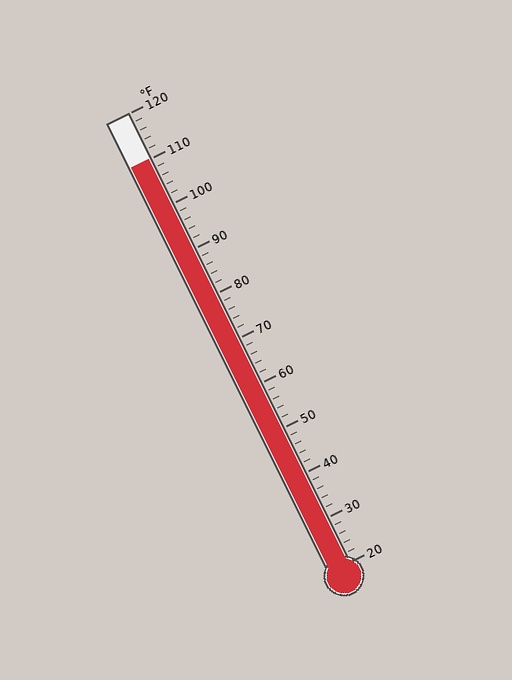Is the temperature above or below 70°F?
The temperature is above 70°F.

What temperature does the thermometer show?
The thermometer shows approximately 110°F.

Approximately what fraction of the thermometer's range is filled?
The thermometer is filled to approximately 90% of its range.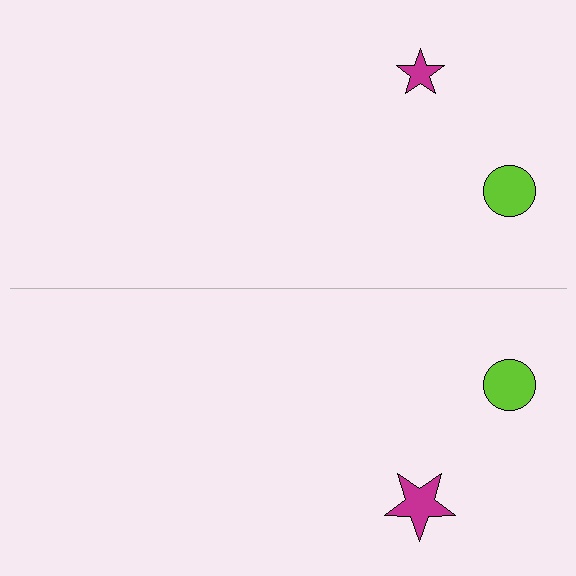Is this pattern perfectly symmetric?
No, the pattern is not perfectly symmetric. The magenta star on the bottom side has a different size than its mirror counterpart.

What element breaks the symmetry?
The magenta star on the bottom side has a different size than its mirror counterpart.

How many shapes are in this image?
There are 4 shapes in this image.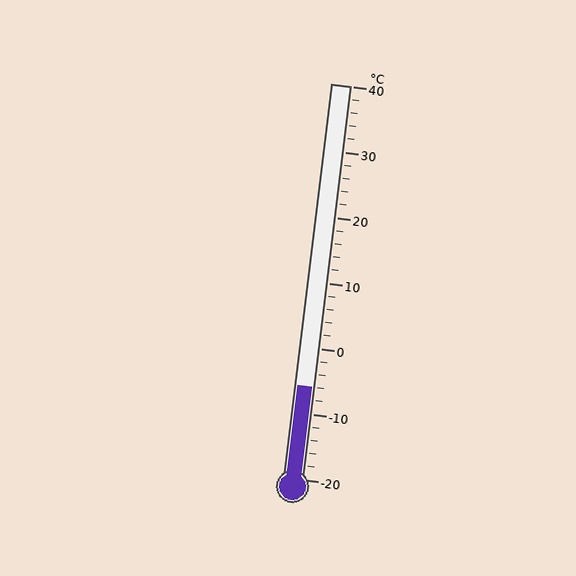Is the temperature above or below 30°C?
The temperature is below 30°C.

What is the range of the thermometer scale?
The thermometer scale ranges from -20°C to 40°C.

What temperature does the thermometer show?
The thermometer shows approximately -6°C.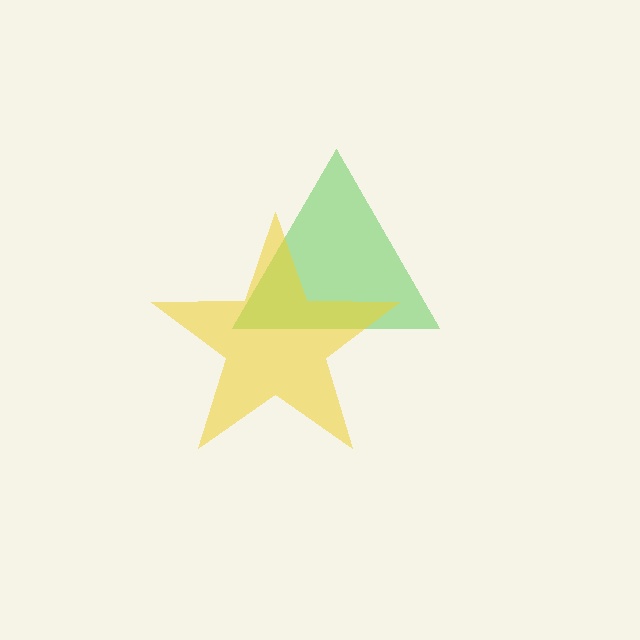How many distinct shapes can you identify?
There are 2 distinct shapes: a green triangle, a yellow star.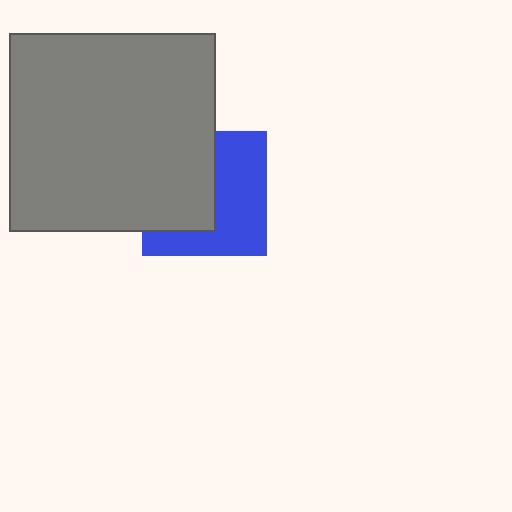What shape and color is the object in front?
The object in front is a gray rectangle.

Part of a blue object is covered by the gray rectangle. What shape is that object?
It is a square.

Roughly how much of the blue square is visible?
About half of it is visible (roughly 53%).